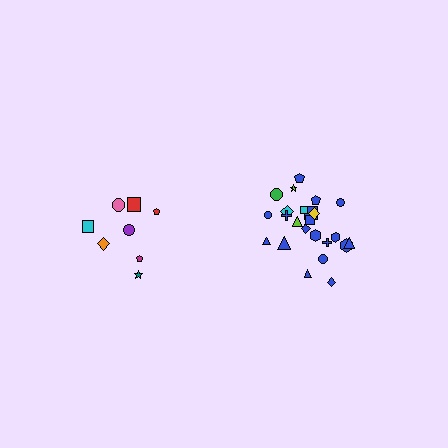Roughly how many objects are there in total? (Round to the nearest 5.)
Roughly 35 objects in total.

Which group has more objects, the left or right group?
The right group.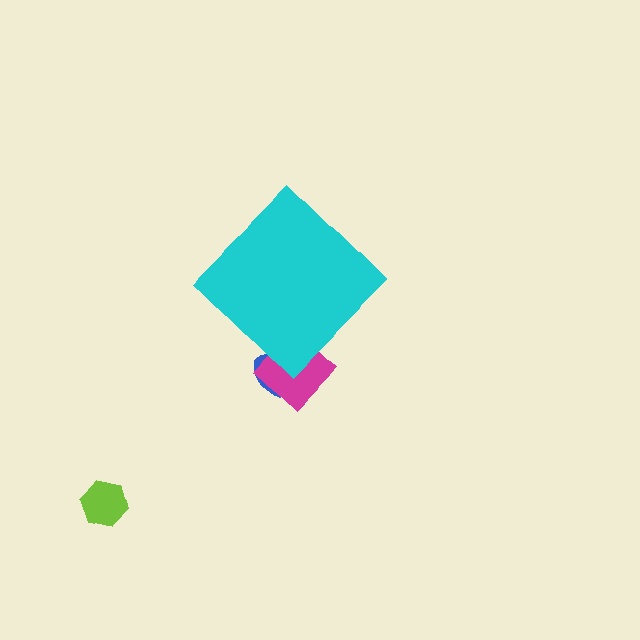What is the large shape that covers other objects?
A cyan diamond.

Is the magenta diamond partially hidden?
Yes, the magenta diamond is partially hidden behind the cyan diamond.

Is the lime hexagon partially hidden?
No, the lime hexagon is fully visible.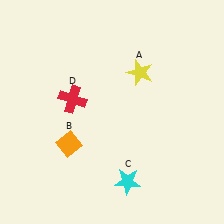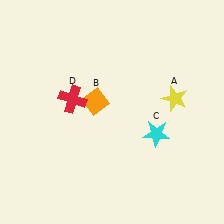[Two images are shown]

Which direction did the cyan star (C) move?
The cyan star (C) moved up.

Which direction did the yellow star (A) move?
The yellow star (A) moved right.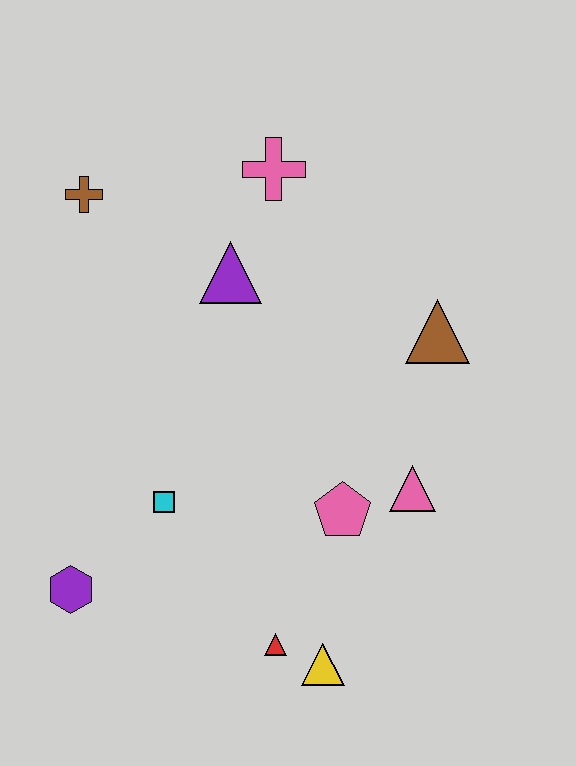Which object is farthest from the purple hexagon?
The pink cross is farthest from the purple hexagon.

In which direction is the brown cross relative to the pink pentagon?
The brown cross is above the pink pentagon.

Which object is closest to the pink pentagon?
The pink triangle is closest to the pink pentagon.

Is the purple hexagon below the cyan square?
Yes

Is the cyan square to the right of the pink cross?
No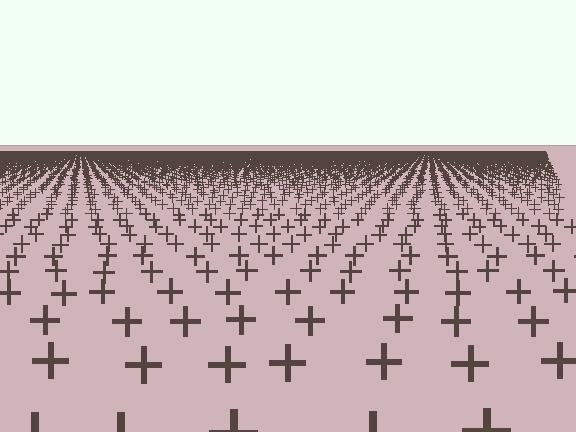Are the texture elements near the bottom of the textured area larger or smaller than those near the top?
Larger. Near the bottom, elements are closer to the viewer and appear at a bigger on-screen size.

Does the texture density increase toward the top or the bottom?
Density increases toward the top.